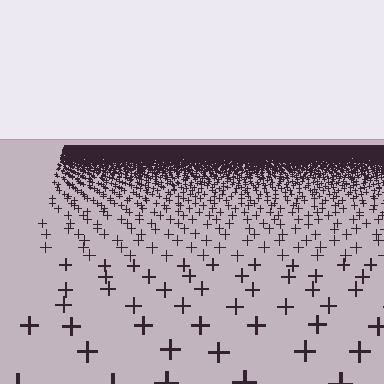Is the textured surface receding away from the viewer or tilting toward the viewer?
The surface is receding away from the viewer. Texture elements get smaller and denser toward the top.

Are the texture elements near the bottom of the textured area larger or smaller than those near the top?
Larger. Near the bottom, elements are closer to the viewer and appear at a bigger on-screen size.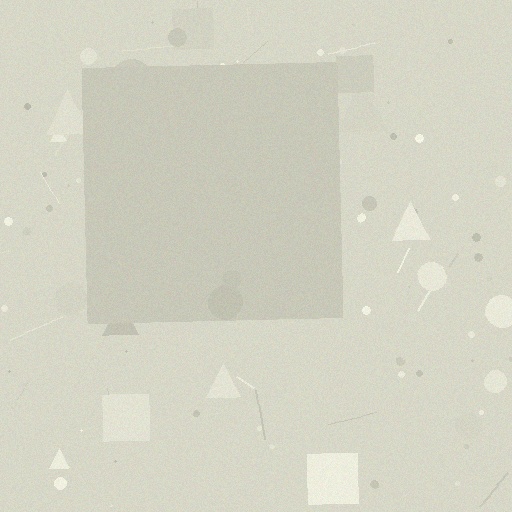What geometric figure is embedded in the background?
A square is embedded in the background.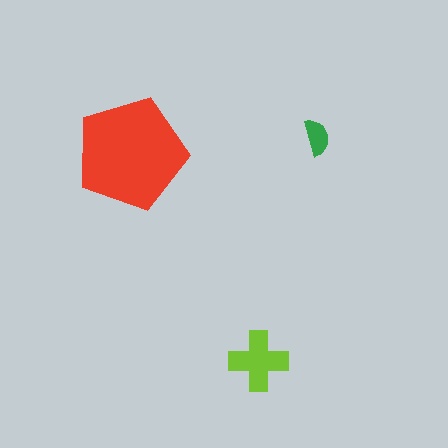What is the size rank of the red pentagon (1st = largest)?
1st.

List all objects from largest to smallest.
The red pentagon, the lime cross, the green semicircle.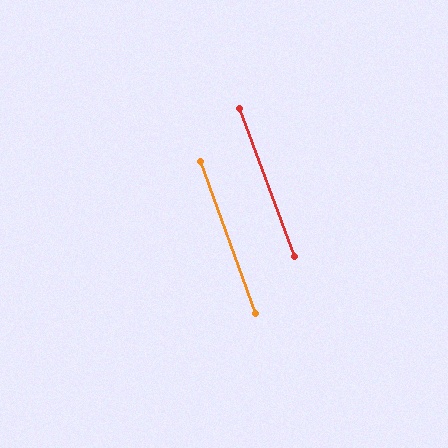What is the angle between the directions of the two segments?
Approximately 0 degrees.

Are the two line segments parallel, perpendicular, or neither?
Parallel — their directions differ by only 0.4°.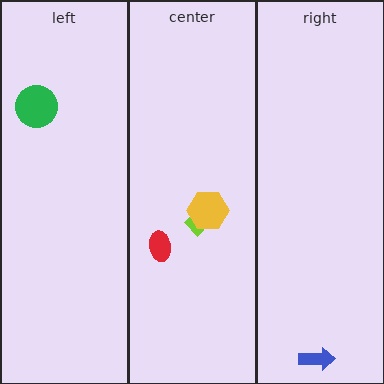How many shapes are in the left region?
1.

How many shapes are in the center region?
3.